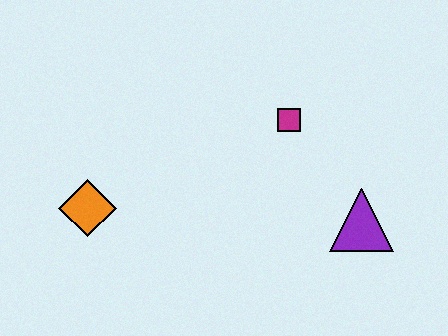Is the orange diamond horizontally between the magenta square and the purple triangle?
No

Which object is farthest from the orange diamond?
The purple triangle is farthest from the orange diamond.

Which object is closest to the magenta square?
The purple triangle is closest to the magenta square.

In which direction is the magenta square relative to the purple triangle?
The magenta square is above the purple triangle.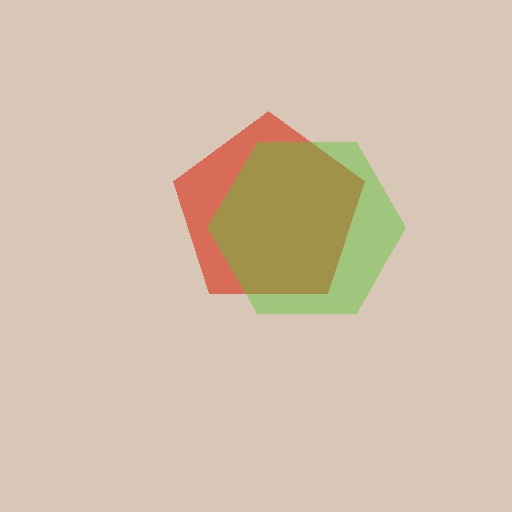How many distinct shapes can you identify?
There are 2 distinct shapes: a red pentagon, a lime hexagon.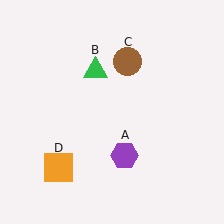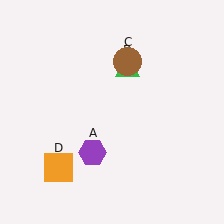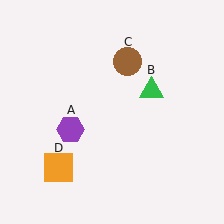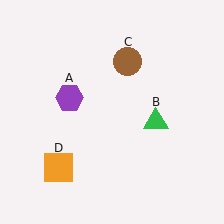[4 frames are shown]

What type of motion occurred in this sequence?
The purple hexagon (object A), green triangle (object B) rotated clockwise around the center of the scene.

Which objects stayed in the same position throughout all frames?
Brown circle (object C) and orange square (object D) remained stationary.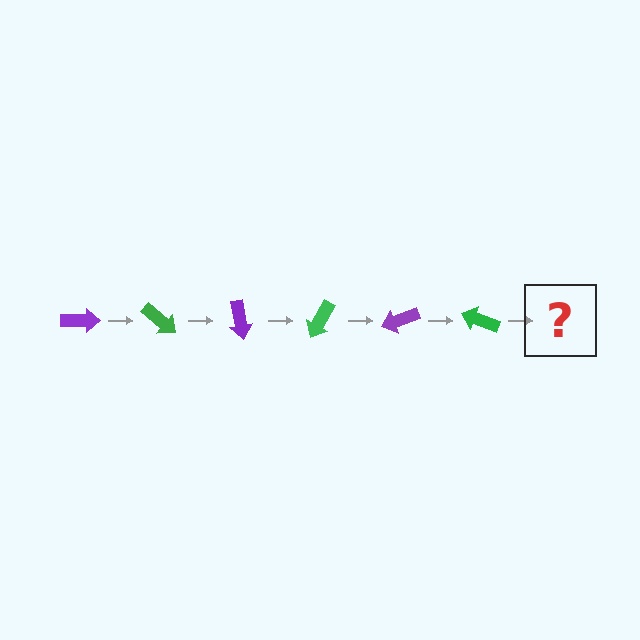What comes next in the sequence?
The next element should be a purple arrow, rotated 240 degrees from the start.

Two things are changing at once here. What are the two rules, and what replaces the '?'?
The two rules are that it rotates 40 degrees each step and the color cycles through purple and green. The '?' should be a purple arrow, rotated 240 degrees from the start.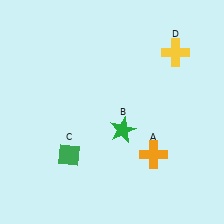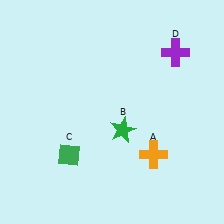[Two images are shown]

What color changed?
The cross (D) changed from yellow in Image 1 to purple in Image 2.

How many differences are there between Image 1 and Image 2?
There is 1 difference between the two images.